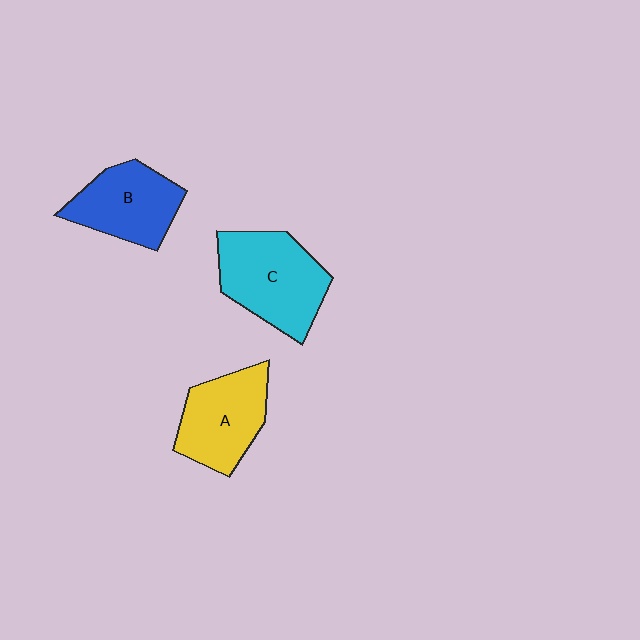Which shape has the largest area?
Shape C (cyan).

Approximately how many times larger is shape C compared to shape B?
Approximately 1.2 times.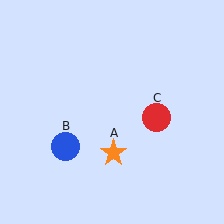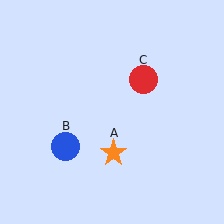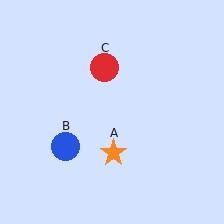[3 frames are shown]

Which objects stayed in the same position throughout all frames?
Orange star (object A) and blue circle (object B) remained stationary.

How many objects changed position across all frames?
1 object changed position: red circle (object C).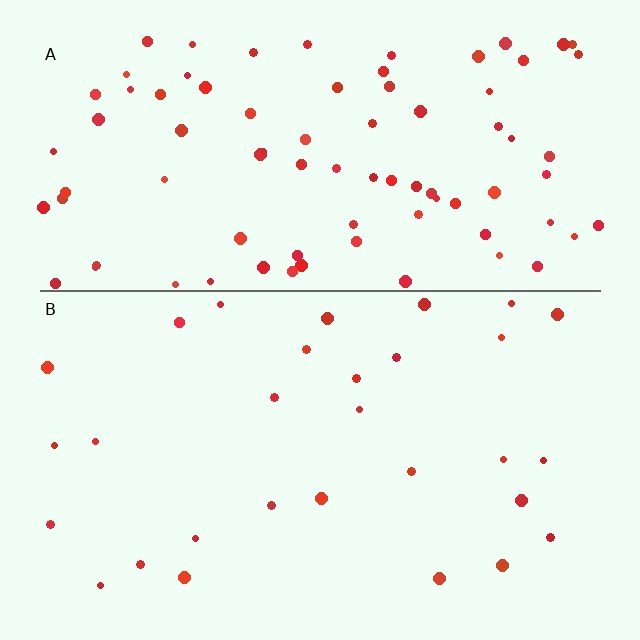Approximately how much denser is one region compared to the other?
Approximately 2.9× — region A over region B.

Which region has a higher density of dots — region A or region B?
A (the top).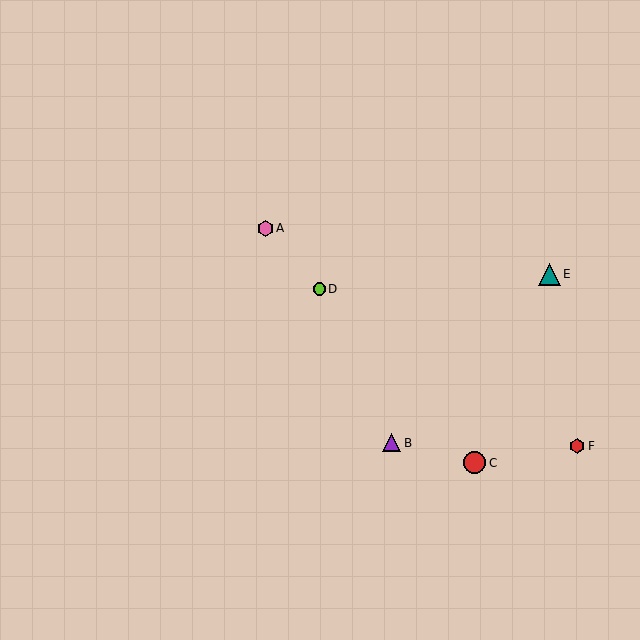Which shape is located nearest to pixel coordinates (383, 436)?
The purple triangle (labeled B) at (392, 443) is nearest to that location.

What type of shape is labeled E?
Shape E is a teal triangle.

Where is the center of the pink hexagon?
The center of the pink hexagon is at (265, 228).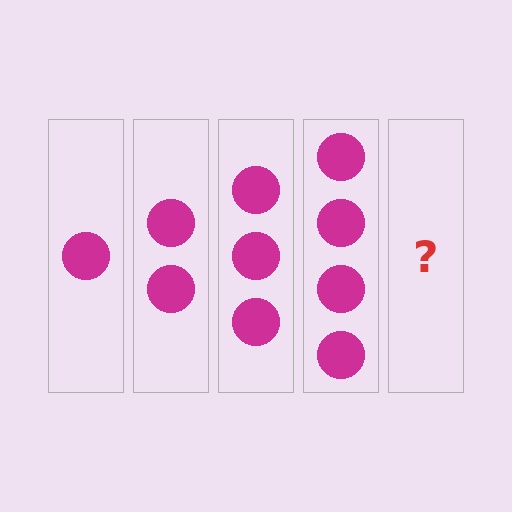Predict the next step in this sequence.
The next step is 5 circles.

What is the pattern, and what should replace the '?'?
The pattern is that each step adds one more circle. The '?' should be 5 circles.